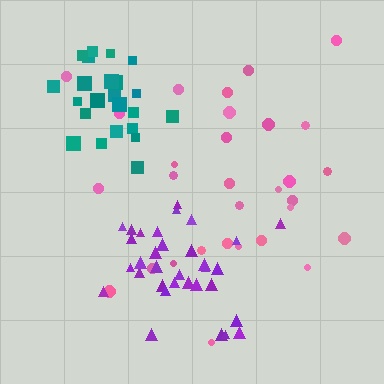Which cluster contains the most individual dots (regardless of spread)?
Purple (33).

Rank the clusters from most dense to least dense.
purple, teal, pink.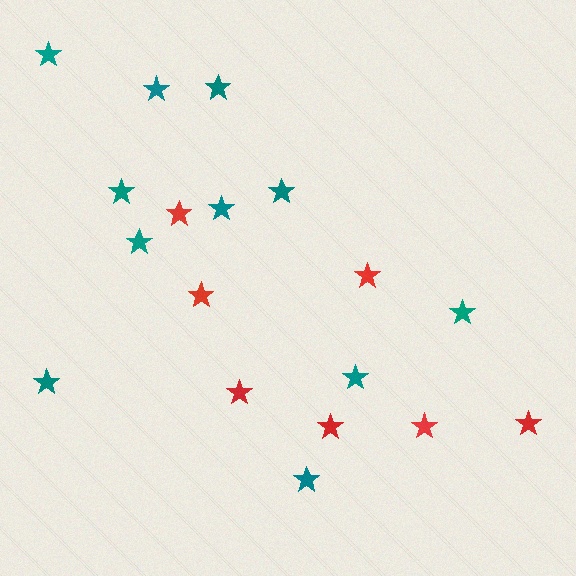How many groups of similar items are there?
There are 2 groups: one group of red stars (7) and one group of teal stars (11).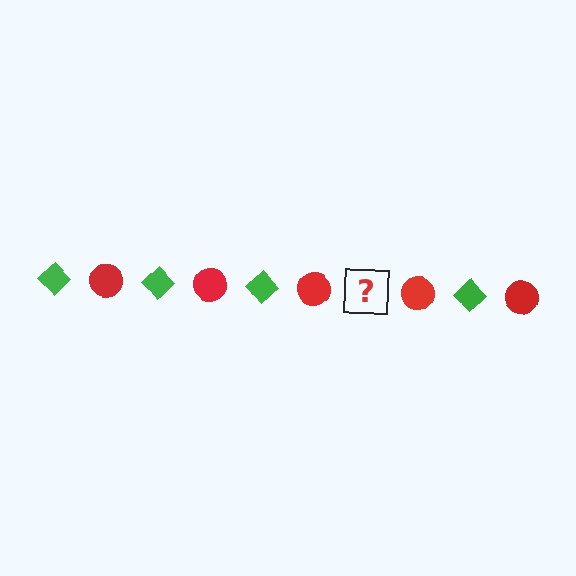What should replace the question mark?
The question mark should be replaced with a green diamond.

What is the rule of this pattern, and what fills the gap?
The rule is that the pattern alternates between green diamond and red circle. The gap should be filled with a green diamond.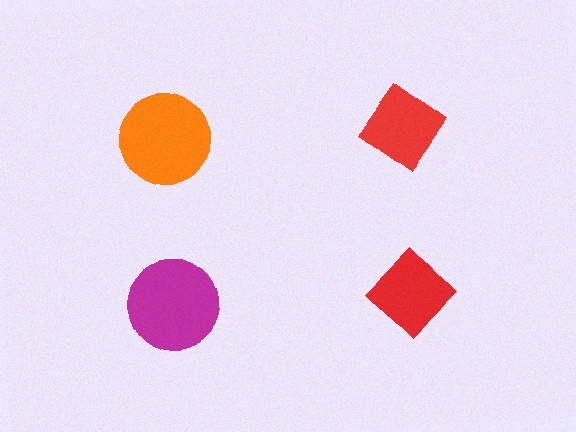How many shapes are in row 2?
2 shapes.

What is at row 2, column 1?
A magenta circle.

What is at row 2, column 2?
A red diamond.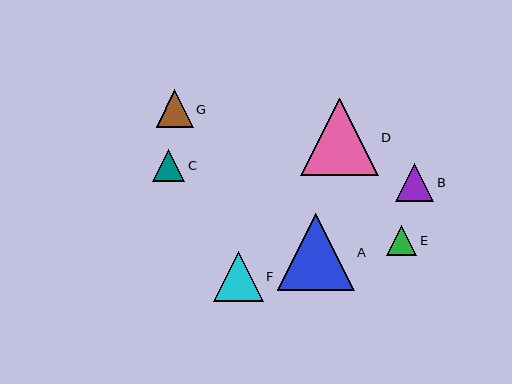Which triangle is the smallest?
Triangle E is the smallest with a size of approximately 30 pixels.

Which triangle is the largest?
Triangle D is the largest with a size of approximately 78 pixels.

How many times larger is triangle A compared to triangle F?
Triangle A is approximately 1.5 times the size of triangle F.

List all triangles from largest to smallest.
From largest to smallest: D, A, F, B, G, C, E.